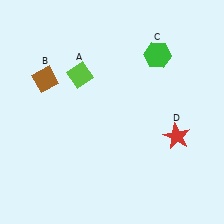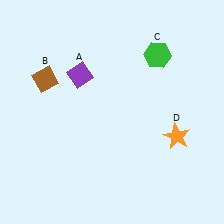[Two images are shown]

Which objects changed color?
A changed from lime to purple. D changed from red to orange.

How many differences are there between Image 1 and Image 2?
There are 2 differences between the two images.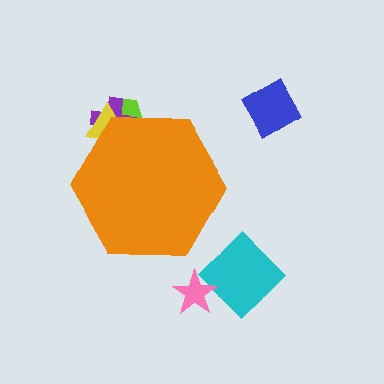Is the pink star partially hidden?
No, the pink star is fully visible.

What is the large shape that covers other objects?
An orange hexagon.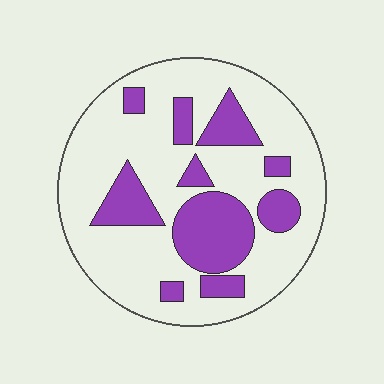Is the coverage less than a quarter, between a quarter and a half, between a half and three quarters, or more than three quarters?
Between a quarter and a half.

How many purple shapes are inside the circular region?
10.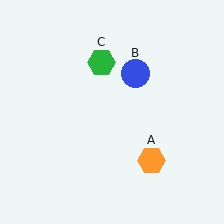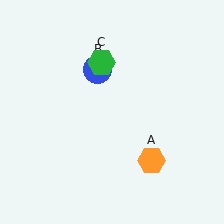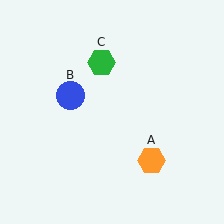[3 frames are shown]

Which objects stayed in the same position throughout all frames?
Orange hexagon (object A) and green hexagon (object C) remained stationary.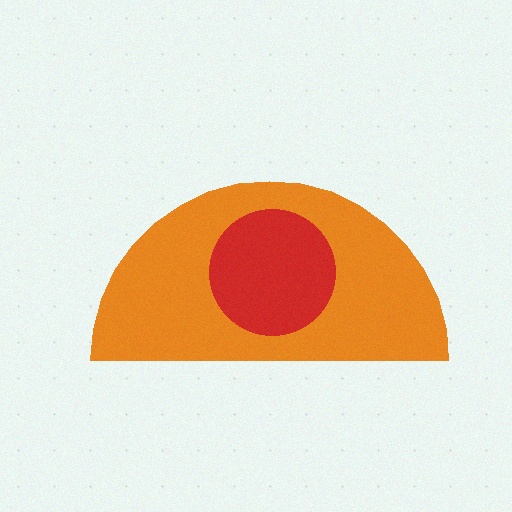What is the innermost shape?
The red circle.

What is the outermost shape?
The orange semicircle.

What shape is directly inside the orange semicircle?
The red circle.